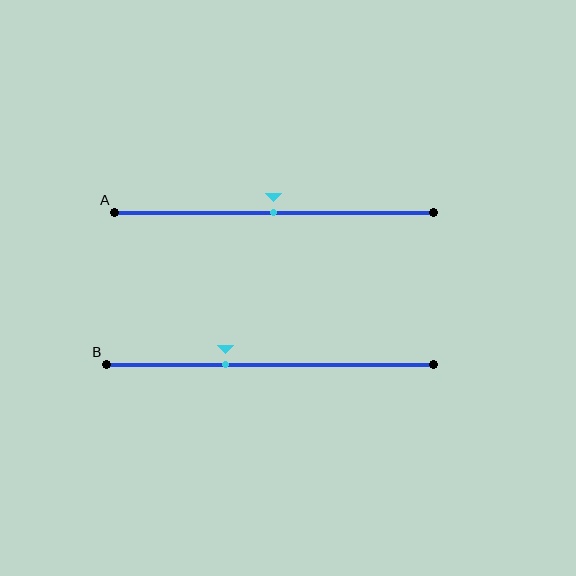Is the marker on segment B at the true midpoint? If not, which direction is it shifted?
No, the marker on segment B is shifted to the left by about 14% of the segment length.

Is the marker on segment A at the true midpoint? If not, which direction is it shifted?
Yes, the marker on segment A is at the true midpoint.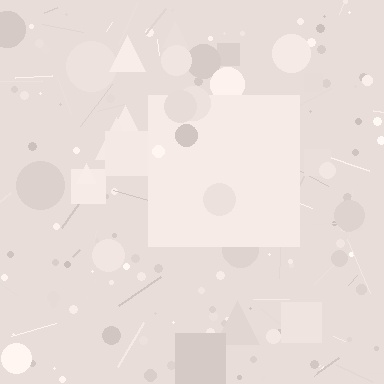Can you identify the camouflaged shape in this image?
The camouflaged shape is a square.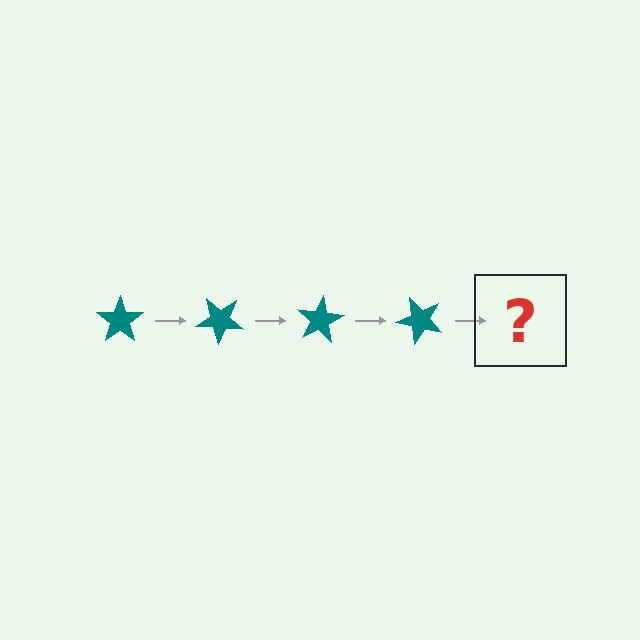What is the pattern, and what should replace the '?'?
The pattern is that the star rotates 40 degrees each step. The '?' should be a teal star rotated 160 degrees.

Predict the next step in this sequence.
The next step is a teal star rotated 160 degrees.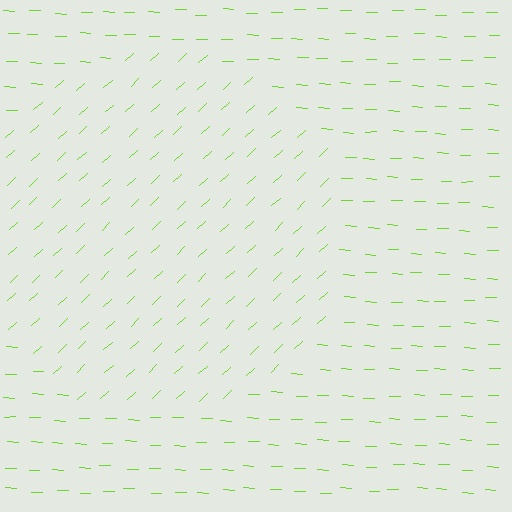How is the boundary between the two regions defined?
The boundary is defined purely by a change in line orientation (approximately 45 degrees difference). All lines are the same color and thickness.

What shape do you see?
I see a circle.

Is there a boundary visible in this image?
Yes, there is a texture boundary formed by a change in line orientation.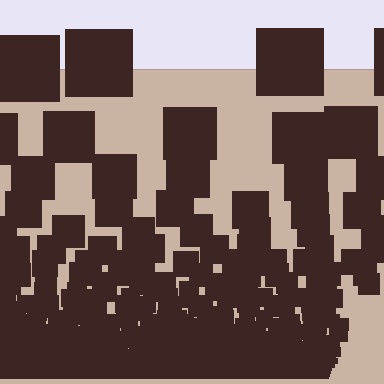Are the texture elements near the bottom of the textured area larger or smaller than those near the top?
Smaller. The gradient is inverted — elements near the bottom are smaller and denser.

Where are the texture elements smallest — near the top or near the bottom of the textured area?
Near the bottom.